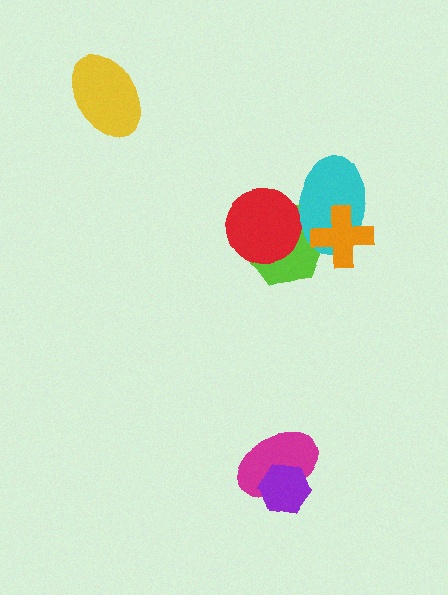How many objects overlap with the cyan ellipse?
3 objects overlap with the cyan ellipse.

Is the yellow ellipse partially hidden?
No, no other shape covers it.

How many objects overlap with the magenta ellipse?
1 object overlaps with the magenta ellipse.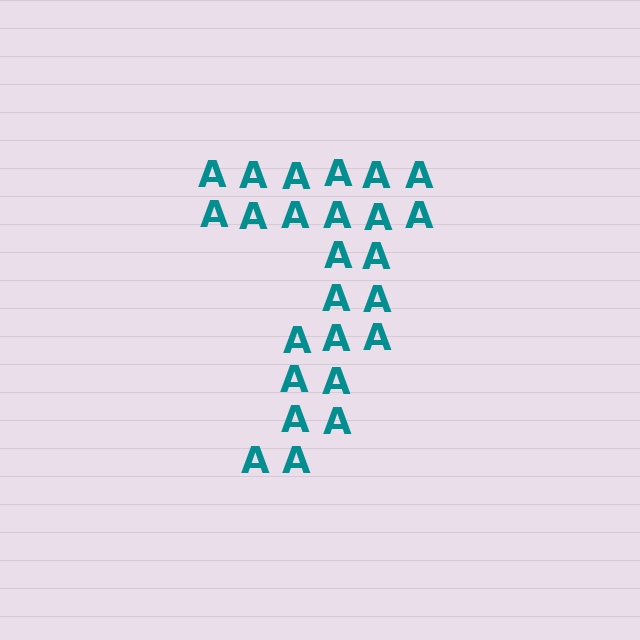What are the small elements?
The small elements are letter A's.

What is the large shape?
The large shape is the digit 7.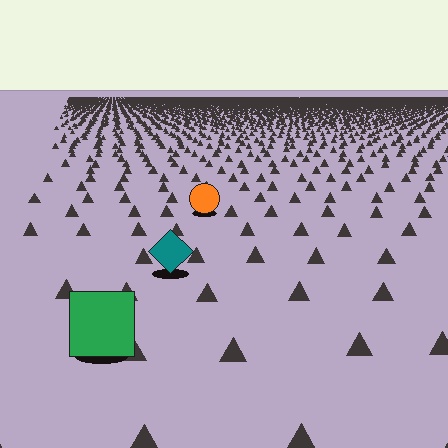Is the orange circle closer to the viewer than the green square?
No. The green square is closer — you can tell from the texture gradient: the ground texture is coarser near it.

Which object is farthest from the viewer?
The orange circle is farthest from the viewer. It appears smaller and the ground texture around it is denser.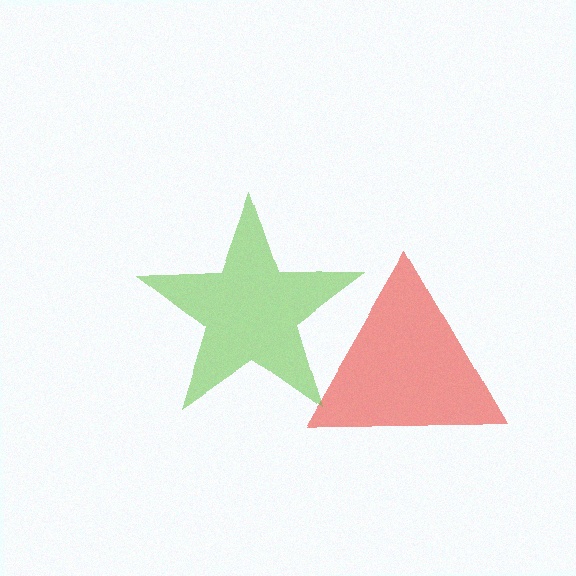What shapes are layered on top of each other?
The layered shapes are: a red triangle, a lime star.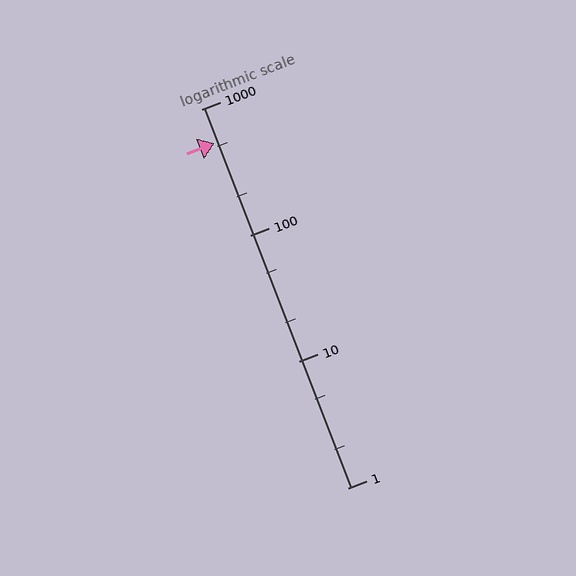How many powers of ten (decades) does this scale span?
The scale spans 3 decades, from 1 to 1000.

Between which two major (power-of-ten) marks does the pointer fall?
The pointer is between 100 and 1000.